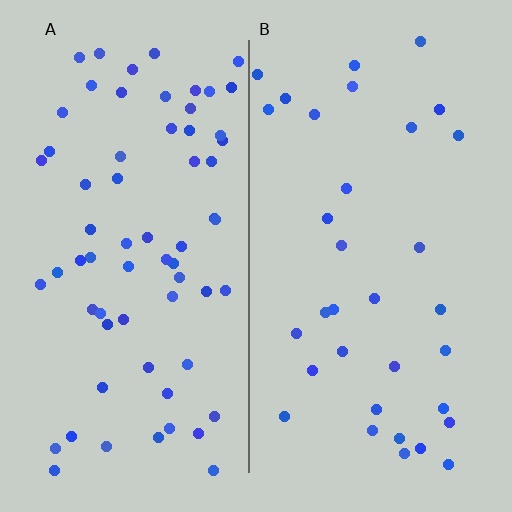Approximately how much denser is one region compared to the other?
Approximately 1.9× — region A over region B.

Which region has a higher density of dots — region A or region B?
A (the left).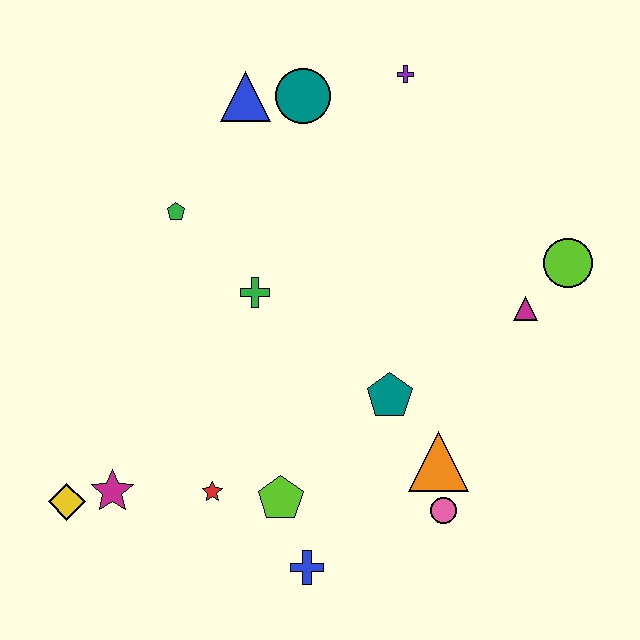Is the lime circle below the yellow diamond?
No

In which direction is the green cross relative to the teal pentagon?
The green cross is to the left of the teal pentagon.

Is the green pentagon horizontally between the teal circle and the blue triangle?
No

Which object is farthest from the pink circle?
The blue triangle is farthest from the pink circle.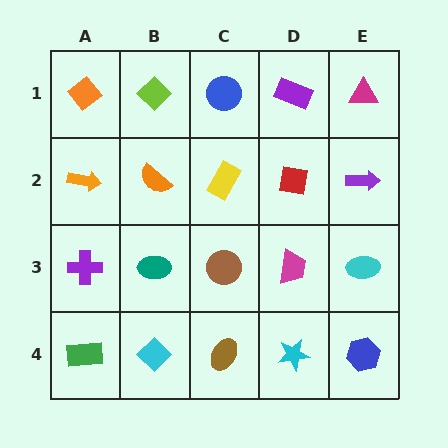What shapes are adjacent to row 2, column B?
A lime diamond (row 1, column B), a teal ellipse (row 3, column B), an orange arrow (row 2, column A), a yellow rectangle (row 2, column C).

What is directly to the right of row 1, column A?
A lime diamond.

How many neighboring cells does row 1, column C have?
3.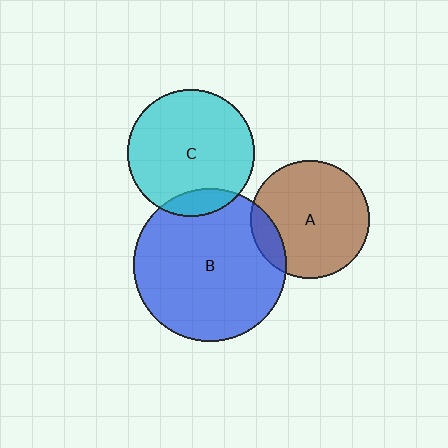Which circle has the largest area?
Circle B (blue).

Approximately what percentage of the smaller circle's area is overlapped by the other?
Approximately 10%.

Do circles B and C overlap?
Yes.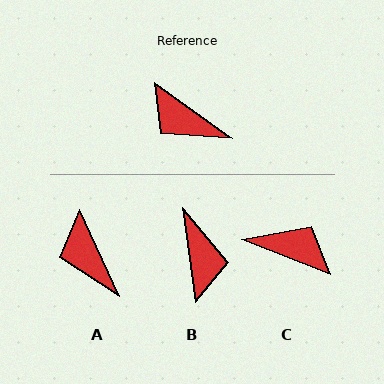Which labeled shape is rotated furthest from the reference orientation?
C, about 166 degrees away.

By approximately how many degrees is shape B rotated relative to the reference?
Approximately 133 degrees counter-clockwise.